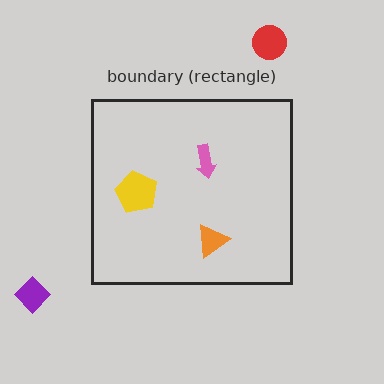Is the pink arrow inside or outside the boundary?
Inside.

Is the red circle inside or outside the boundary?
Outside.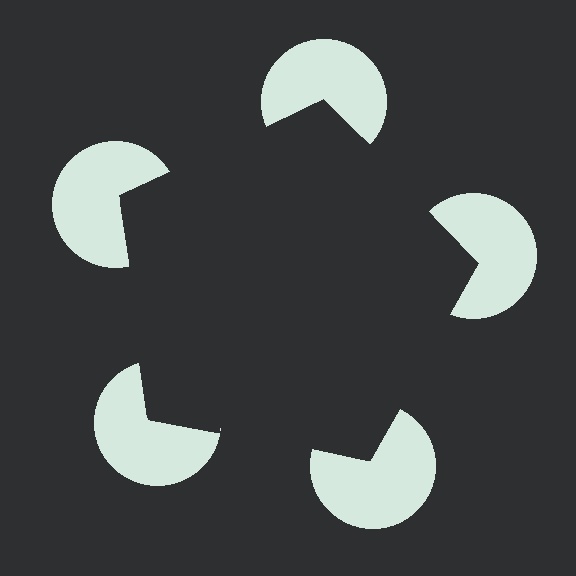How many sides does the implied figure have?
5 sides.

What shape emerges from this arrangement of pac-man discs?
An illusory pentagon — its edges are inferred from the aligned wedge cuts in the pac-man discs, not physically drawn.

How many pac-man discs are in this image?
There are 5 — one at each vertex of the illusory pentagon.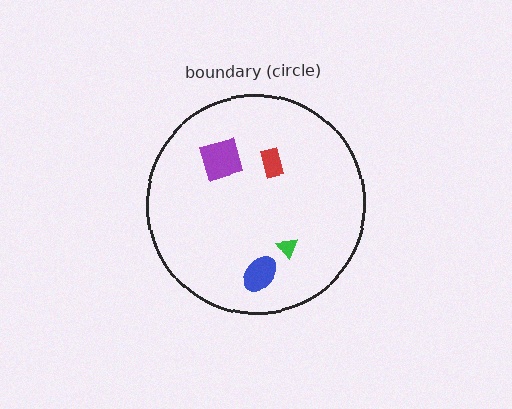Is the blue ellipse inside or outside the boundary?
Inside.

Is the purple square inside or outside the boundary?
Inside.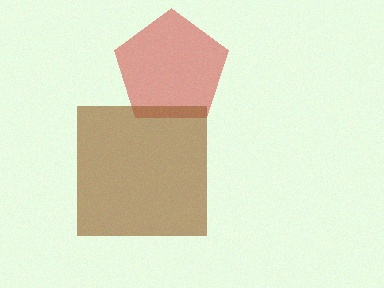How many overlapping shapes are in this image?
There are 2 overlapping shapes in the image.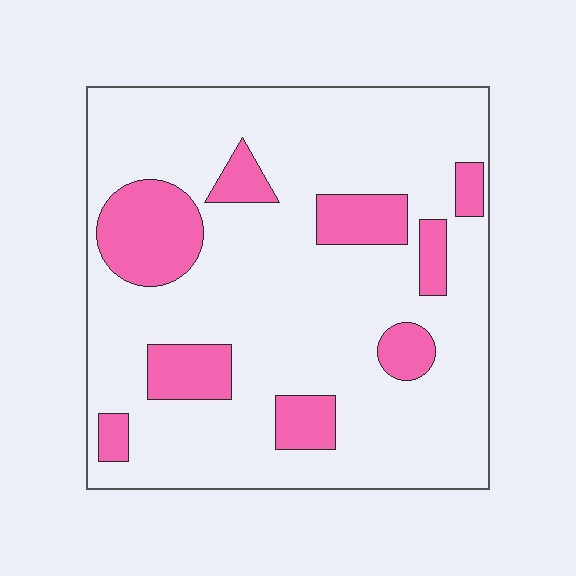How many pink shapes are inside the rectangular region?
9.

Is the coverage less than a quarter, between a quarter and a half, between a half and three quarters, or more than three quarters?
Less than a quarter.